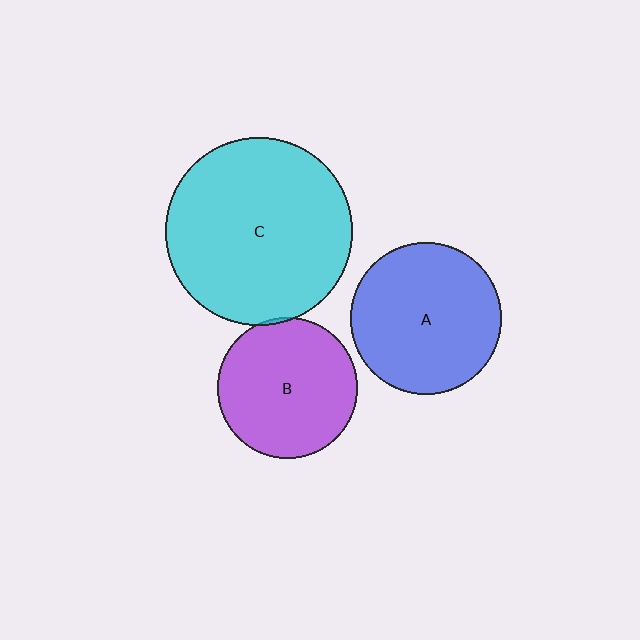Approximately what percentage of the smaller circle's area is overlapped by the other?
Approximately 5%.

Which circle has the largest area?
Circle C (cyan).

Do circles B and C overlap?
Yes.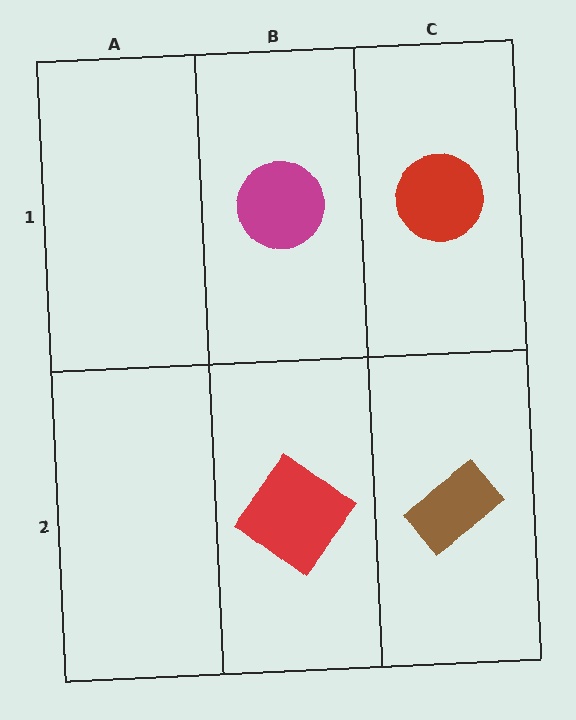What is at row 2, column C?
A brown rectangle.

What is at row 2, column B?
A red diamond.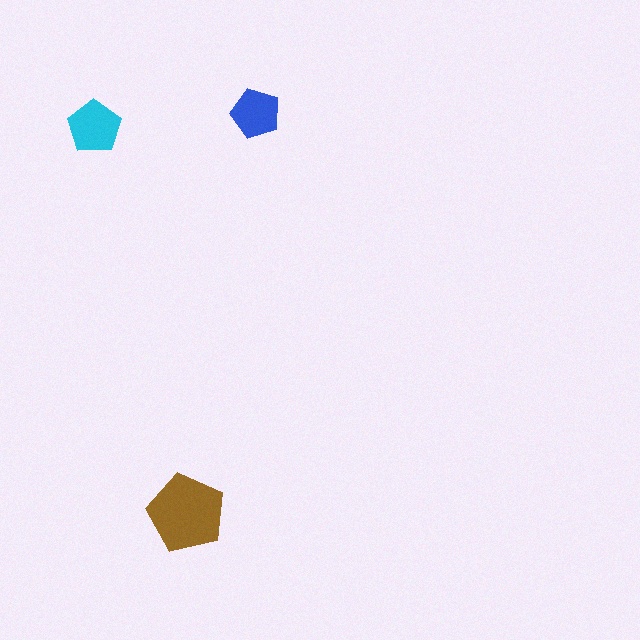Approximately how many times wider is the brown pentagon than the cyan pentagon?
About 1.5 times wider.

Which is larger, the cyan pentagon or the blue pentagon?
The cyan one.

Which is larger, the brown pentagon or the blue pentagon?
The brown one.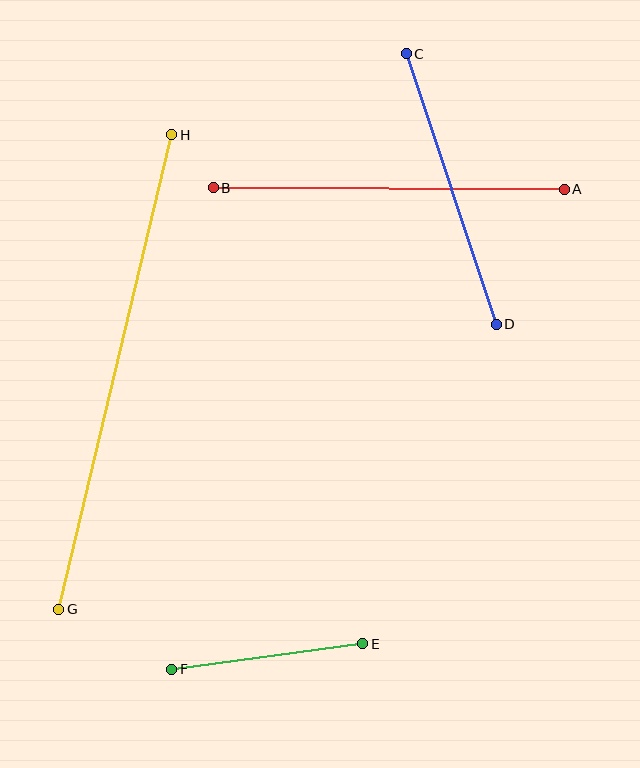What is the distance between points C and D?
The distance is approximately 285 pixels.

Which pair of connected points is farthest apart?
Points G and H are farthest apart.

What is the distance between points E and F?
The distance is approximately 192 pixels.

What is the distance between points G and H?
The distance is approximately 488 pixels.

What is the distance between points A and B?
The distance is approximately 351 pixels.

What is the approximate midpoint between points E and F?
The midpoint is at approximately (267, 656) pixels.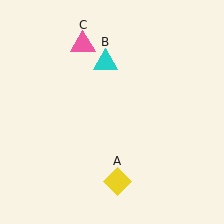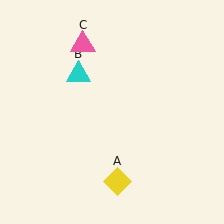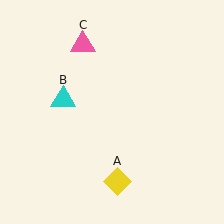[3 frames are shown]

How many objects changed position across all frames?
1 object changed position: cyan triangle (object B).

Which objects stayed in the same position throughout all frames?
Yellow diamond (object A) and pink triangle (object C) remained stationary.